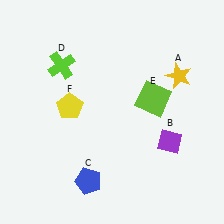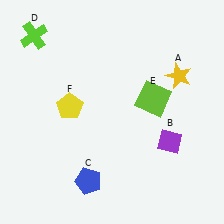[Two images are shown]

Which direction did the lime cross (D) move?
The lime cross (D) moved up.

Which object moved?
The lime cross (D) moved up.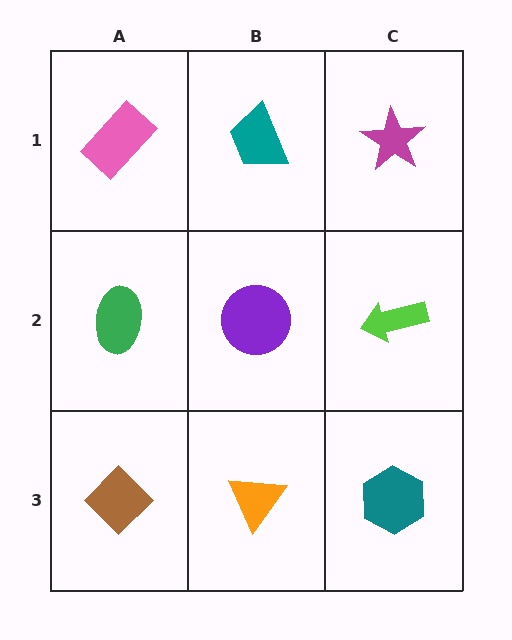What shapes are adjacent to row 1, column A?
A green ellipse (row 2, column A), a teal trapezoid (row 1, column B).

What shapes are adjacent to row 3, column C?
A lime arrow (row 2, column C), an orange triangle (row 3, column B).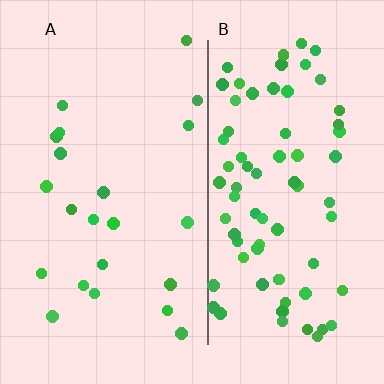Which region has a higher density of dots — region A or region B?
B (the right).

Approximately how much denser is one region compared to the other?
Approximately 3.5× — region B over region A.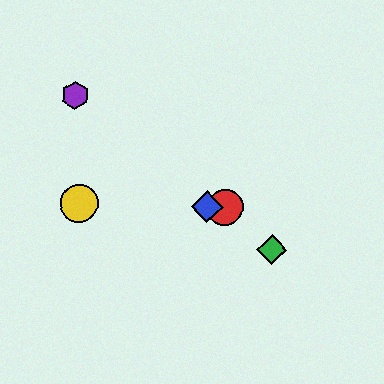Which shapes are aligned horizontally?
The red circle, the blue diamond, the yellow circle are aligned horizontally.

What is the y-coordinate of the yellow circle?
The yellow circle is at y≈203.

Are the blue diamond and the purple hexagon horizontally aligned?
No, the blue diamond is at y≈207 and the purple hexagon is at y≈95.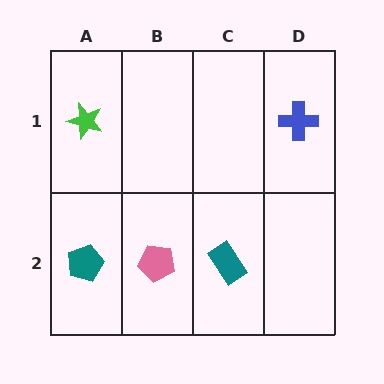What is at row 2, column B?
A pink pentagon.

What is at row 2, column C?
A teal rectangle.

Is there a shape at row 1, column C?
No, that cell is empty.